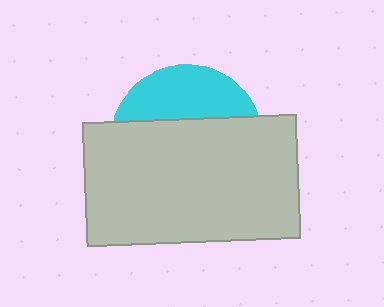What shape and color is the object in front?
The object in front is a light gray rectangle.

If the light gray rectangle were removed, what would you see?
You would see the complete cyan circle.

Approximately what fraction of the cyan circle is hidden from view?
Roughly 69% of the cyan circle is hidden behind the light gray rectangle.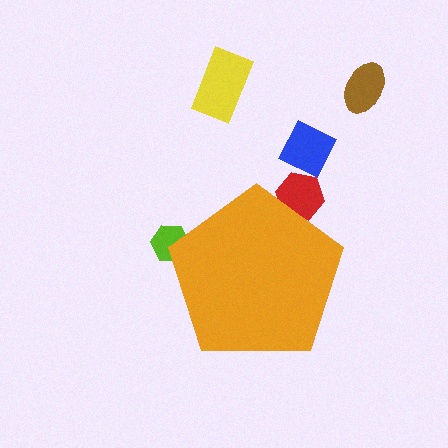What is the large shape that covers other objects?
An orange pentagon.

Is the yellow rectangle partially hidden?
No, the yellow rectangle is fully visible.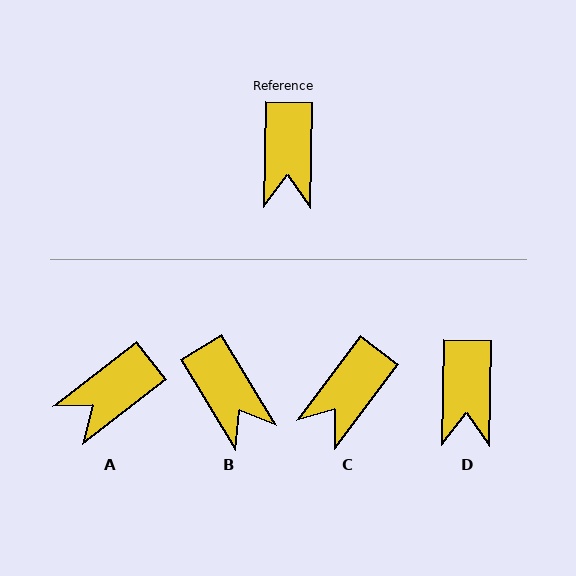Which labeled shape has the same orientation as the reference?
D.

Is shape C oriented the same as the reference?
No, it is off by about 36 degrees.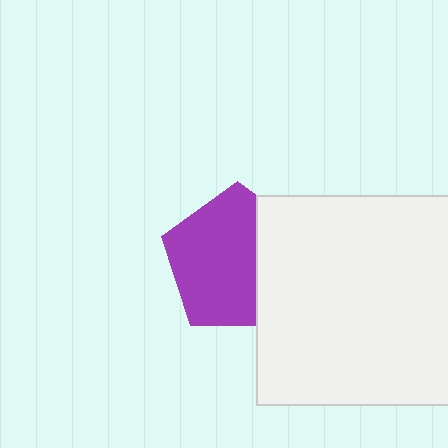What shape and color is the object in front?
The object in front is a white square.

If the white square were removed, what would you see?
You would see the complete purple pentagon.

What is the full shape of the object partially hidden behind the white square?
The partially hidden object is a purple pentagon.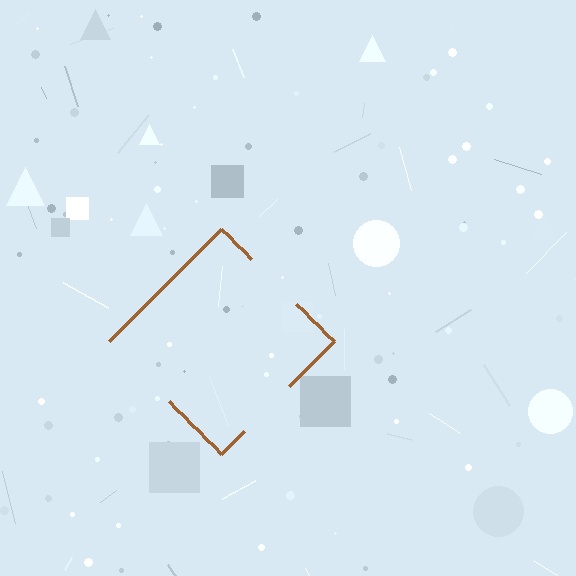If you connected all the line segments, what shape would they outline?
They would outline a diamond.